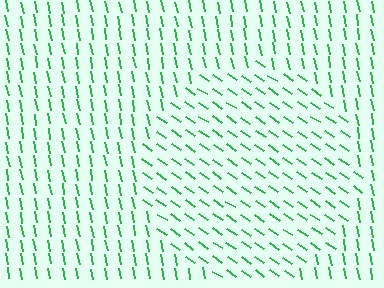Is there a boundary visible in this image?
Yes, there is a texture boundary formed by a change in line orientation.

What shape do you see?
I see a circle.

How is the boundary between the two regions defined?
The boundary is defined purely by a change in line orientation (approximately 45 degrees difference). All lines are the same color and thickness.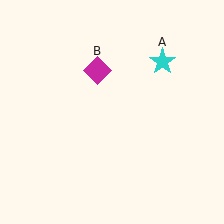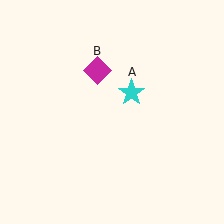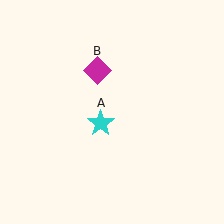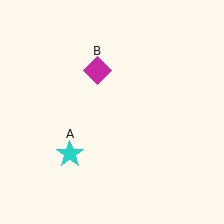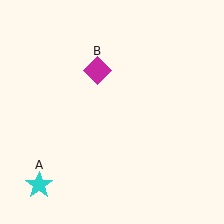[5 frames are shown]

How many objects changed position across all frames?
1 object changed position: cyan star (object A).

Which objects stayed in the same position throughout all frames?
Magenta diamond (object B) remained stationary.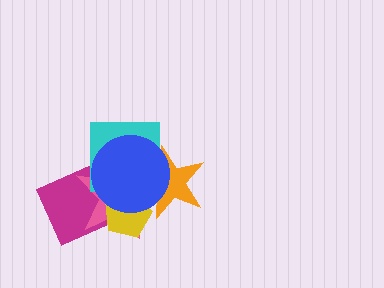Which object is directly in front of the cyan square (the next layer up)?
The orange star is directly in front of the cyan square.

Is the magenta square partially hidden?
Yes, it is partially covered by another shape.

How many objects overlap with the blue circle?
5 objects overlap with the blue circle.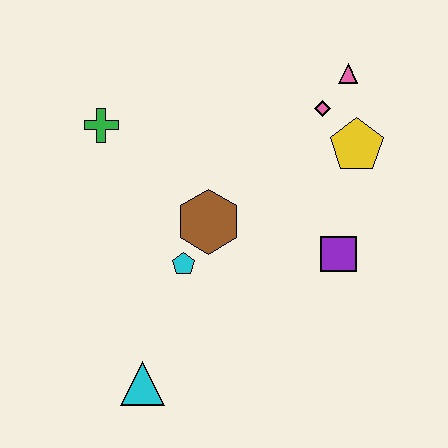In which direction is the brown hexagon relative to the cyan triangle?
The brown hexagon is above the cyan triangle.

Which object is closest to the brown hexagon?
The cyan pentagon is closest to the brown hexagon.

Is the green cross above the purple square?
Yes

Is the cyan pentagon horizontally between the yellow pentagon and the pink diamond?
No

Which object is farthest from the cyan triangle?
The pink triangle is farthest from the cyan triangle.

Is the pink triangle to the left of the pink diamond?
No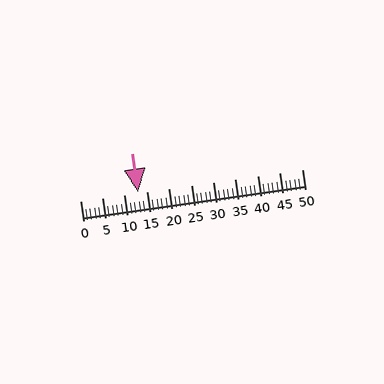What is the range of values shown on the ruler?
The ruler shows values from 0 to 50.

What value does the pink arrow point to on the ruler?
The pink arrow points to approximately 13.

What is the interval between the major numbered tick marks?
The major tick marks are spaced 5 units apart.